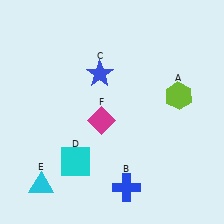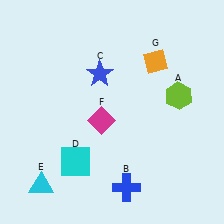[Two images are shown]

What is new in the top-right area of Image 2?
An orange diamond (G) was added in the top-right area of Image 2.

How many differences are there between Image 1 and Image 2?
There is 1 difference between the two images.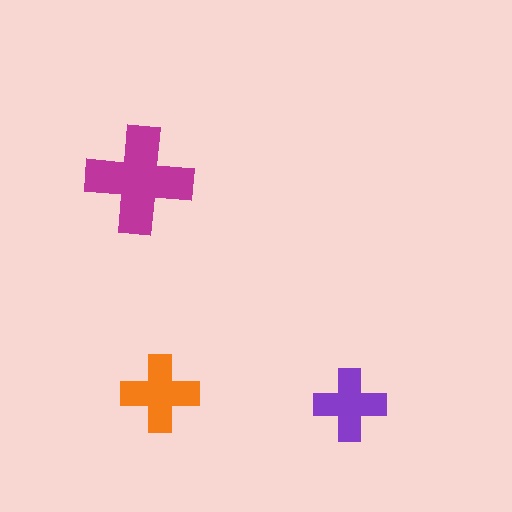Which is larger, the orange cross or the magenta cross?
The magenta one.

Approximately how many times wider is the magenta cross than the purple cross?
About 1.5 times wider.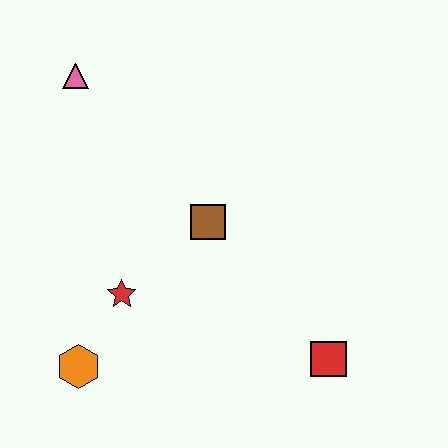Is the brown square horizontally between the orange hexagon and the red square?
Yes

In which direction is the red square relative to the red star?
The red square is to the right of the red star.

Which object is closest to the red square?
The brown square is closest to the red square.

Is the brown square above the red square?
Yes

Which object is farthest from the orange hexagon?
The pink triangle is farthest from the orange hexagon.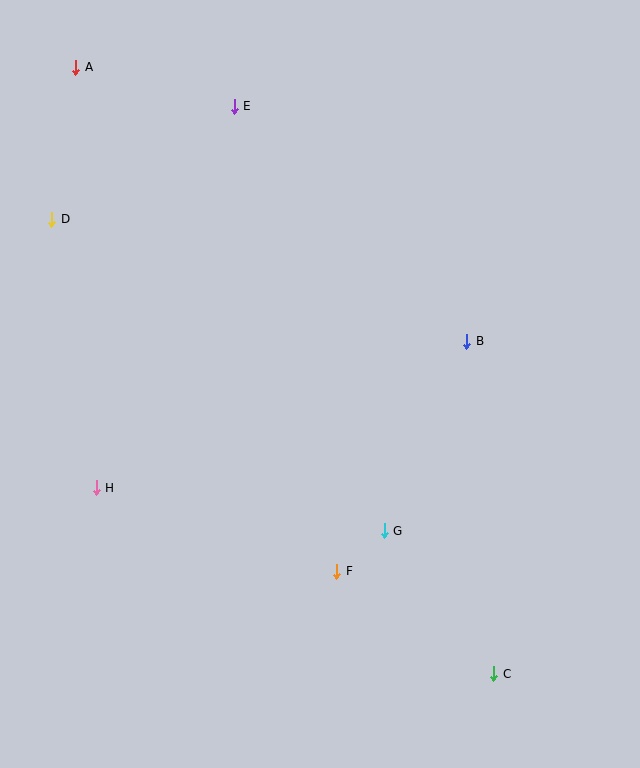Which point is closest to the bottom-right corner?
Point C is closest to the bottom-right corner.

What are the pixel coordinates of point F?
Point F is at (337, 571).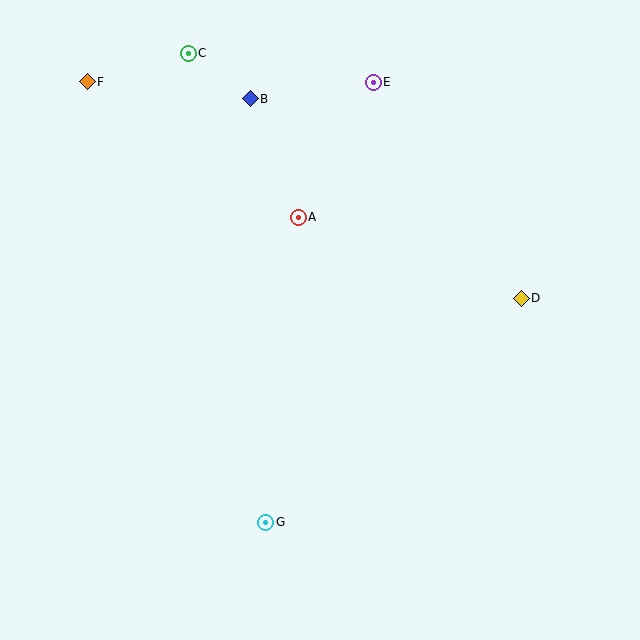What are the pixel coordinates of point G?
Point G is at (266, 522).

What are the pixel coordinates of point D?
Point D is at (521, 298).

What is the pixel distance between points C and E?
The distance between C and E is 187 pixels.